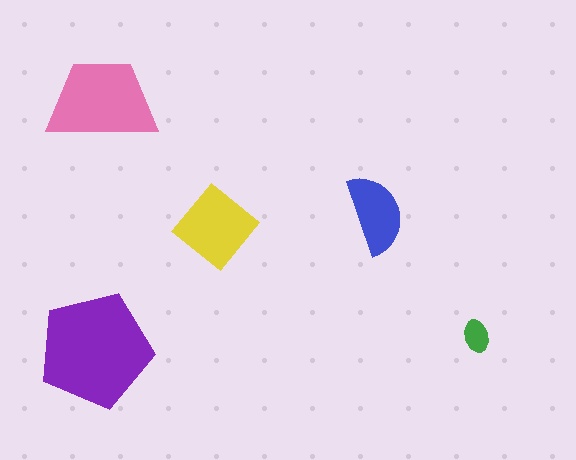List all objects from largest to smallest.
The purple pentagon, the pink trapezoid, the yellow diamond, the blue semicircle, the green ellipse.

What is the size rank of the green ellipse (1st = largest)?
5th.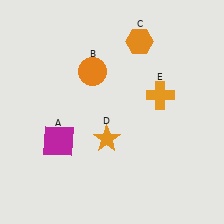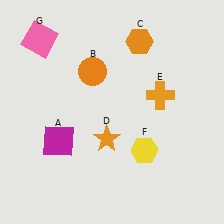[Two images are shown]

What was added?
A yellow hexagon (F), a pink square (G) were added in Image 2.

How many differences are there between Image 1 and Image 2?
There are 2 differences between the two images.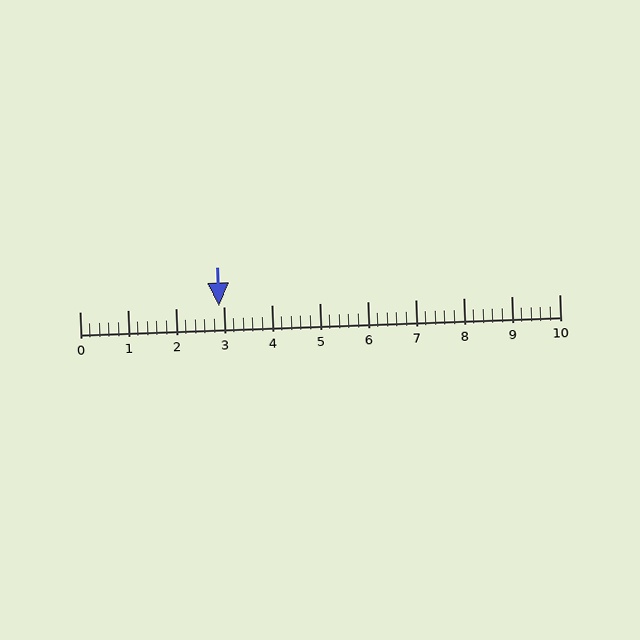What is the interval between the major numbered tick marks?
The major tick marks are spaced 1 units apart.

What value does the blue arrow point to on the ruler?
The blue arrow points to approximately 2.9.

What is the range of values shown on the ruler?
The ruler shows values from 0 to 10.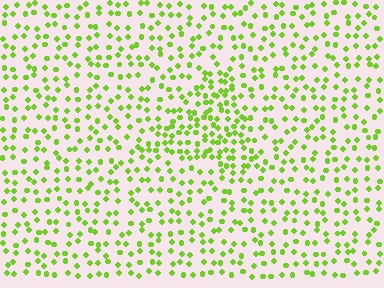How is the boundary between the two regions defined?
The boundary is defined by a change in element density (approximately 1.8x ratio). All elements are the same color, size, and shape.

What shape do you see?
I see a triangle.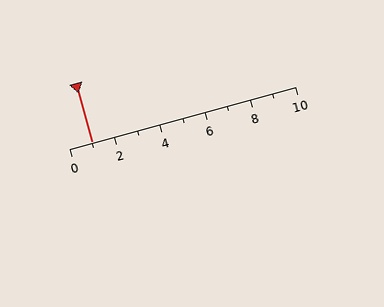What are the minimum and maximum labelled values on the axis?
The axis runs from 0 to 10.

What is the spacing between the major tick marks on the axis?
The major ticks are spaced 2 apart.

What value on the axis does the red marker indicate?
The marker indicates approximately 1.